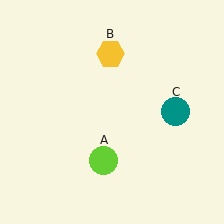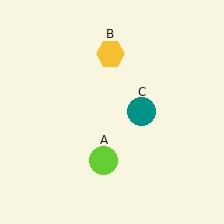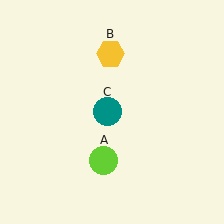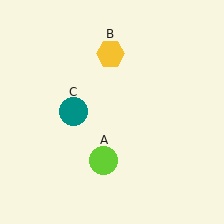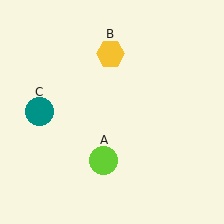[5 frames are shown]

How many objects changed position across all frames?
1 object changed position: teal circle (object C).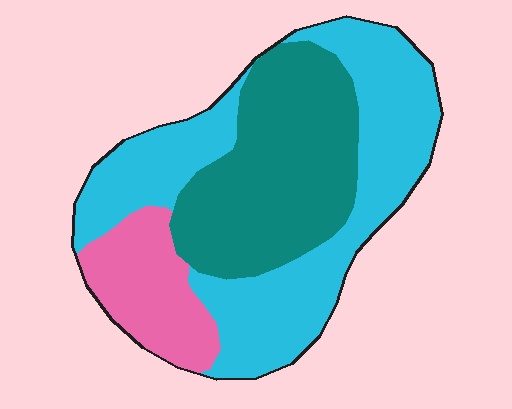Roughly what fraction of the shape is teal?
Teal takes up about three eighths (3/8) of the shape.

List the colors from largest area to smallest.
From largest to smallest: cyan, teal, pink.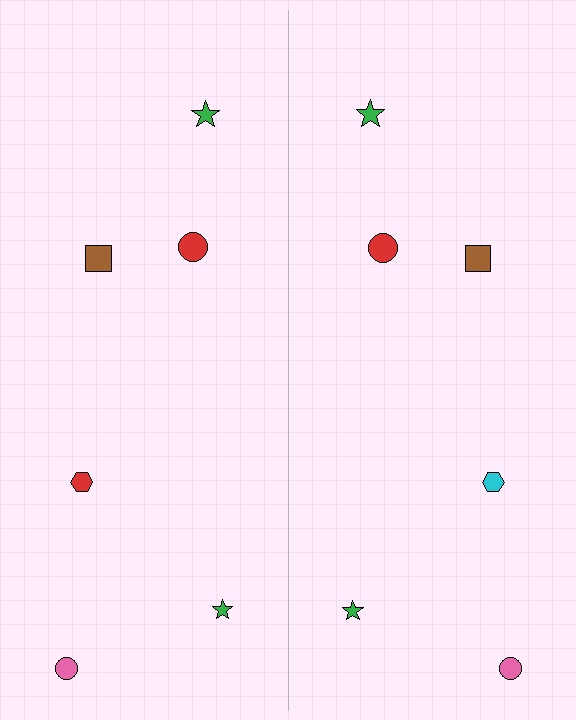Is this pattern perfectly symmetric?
No, the pattern is not perfectly symmetric. The cyan hexagon on the right side breaks the symmetry — its mirror counterpart is red.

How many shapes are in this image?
There are 12 shapes in this image.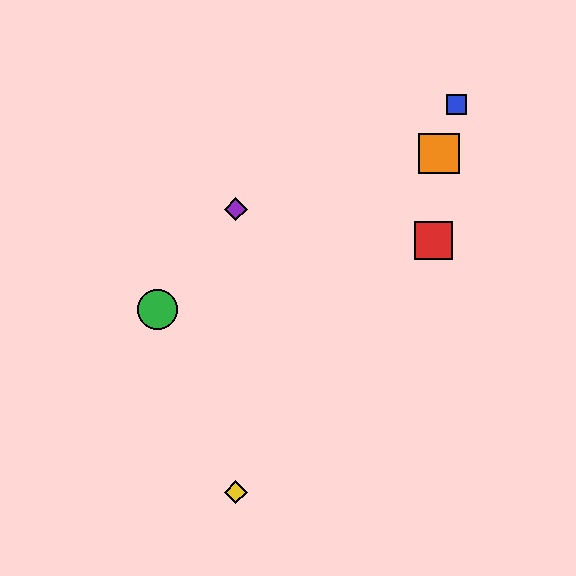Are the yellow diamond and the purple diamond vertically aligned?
Yes, both are at x≈236.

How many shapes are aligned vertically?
2 shapes (the yellow diamond, the purple diamond) are aligned vertically.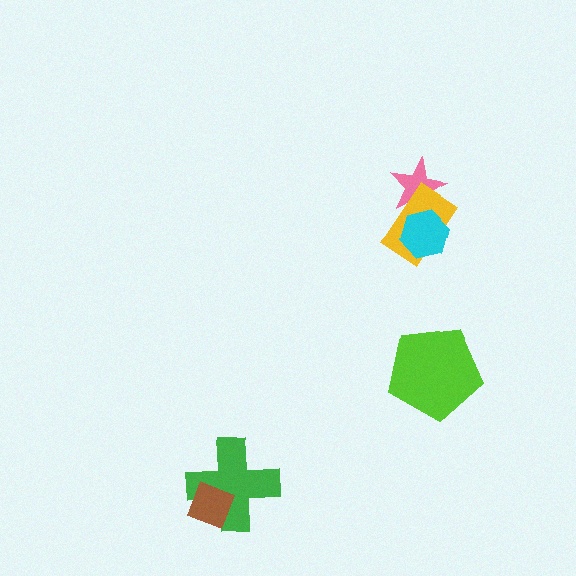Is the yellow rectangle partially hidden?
Yes, it is partially covered by another shape.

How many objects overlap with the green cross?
1 object overlaps with the green cross.